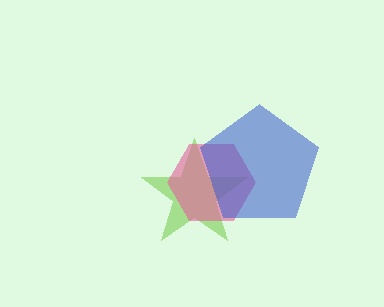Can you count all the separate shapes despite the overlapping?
Yes, there are 3 separate shapes.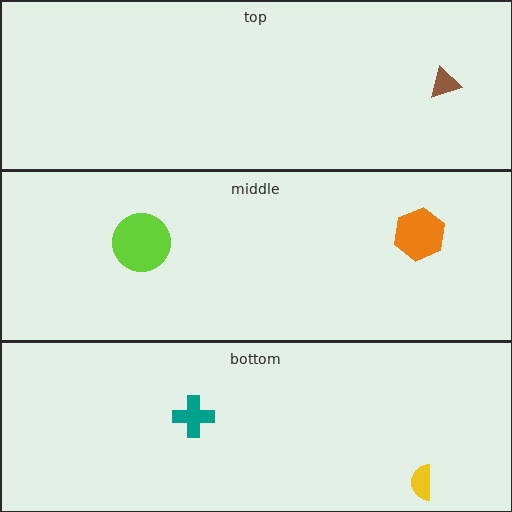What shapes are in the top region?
The brown triangle.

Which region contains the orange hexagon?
The middle region.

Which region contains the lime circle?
The middle region.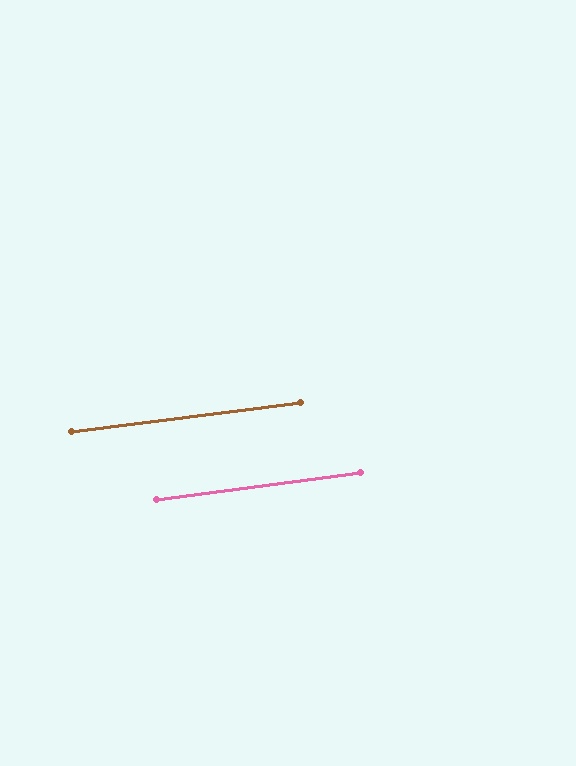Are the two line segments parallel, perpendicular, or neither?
Parallel — their directions differ by only 0.5°.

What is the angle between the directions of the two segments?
Approximately 1 degree.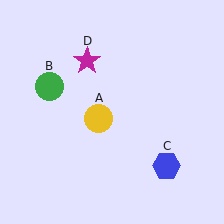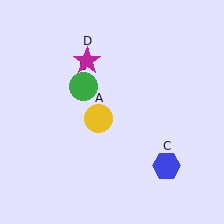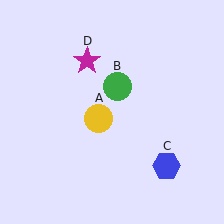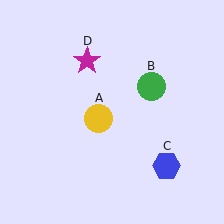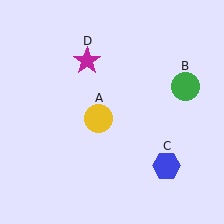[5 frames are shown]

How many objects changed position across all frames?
1 object changed position: green circle (object B).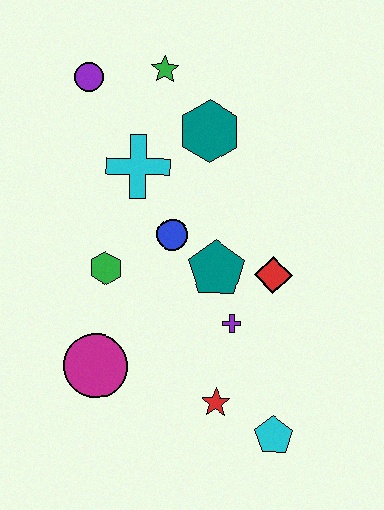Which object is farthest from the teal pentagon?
The purple circle is farthest from the teal pentagon.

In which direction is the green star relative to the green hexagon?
The green star is above the green hexagon.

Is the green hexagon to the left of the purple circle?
No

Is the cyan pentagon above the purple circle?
No